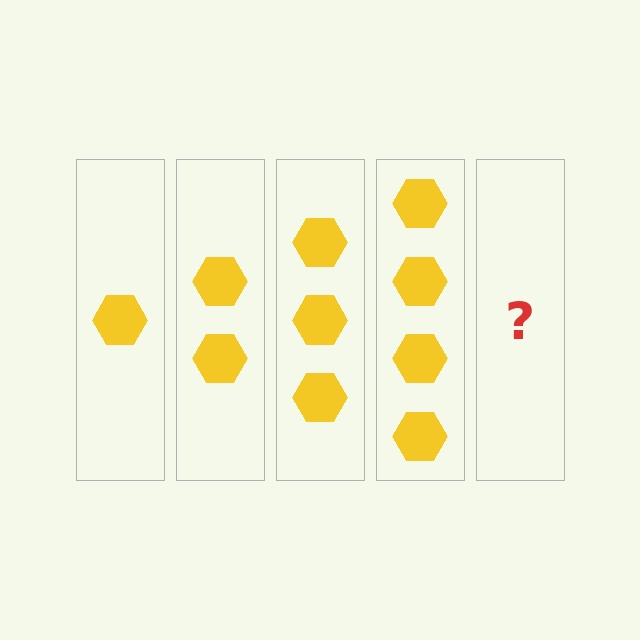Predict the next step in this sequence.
The next step is 5 hexagons.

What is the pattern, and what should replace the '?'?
The pattern is that each step adds one more hexagon. The '?' should be 5 hexagons.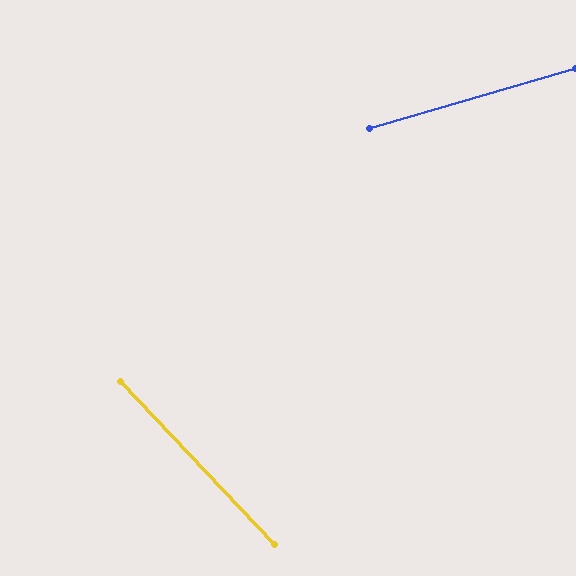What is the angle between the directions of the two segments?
Approximately 63 degrees.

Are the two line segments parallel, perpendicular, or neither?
Neither parallel nor perpendicular — they differ by about 63°.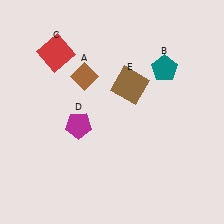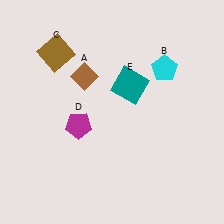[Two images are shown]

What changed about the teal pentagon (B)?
In Image 1, B is teal. In Image 2, it changed to cyan.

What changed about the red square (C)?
In Image 1, C is red. In Image 2, it changed to brown.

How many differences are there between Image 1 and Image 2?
There are 3 differences between the two images.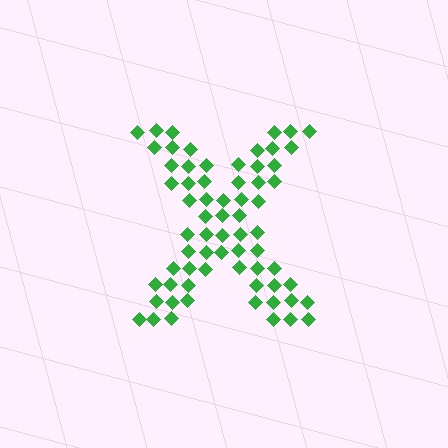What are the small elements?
The small elements are diamonds.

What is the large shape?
The large shape is the letter X.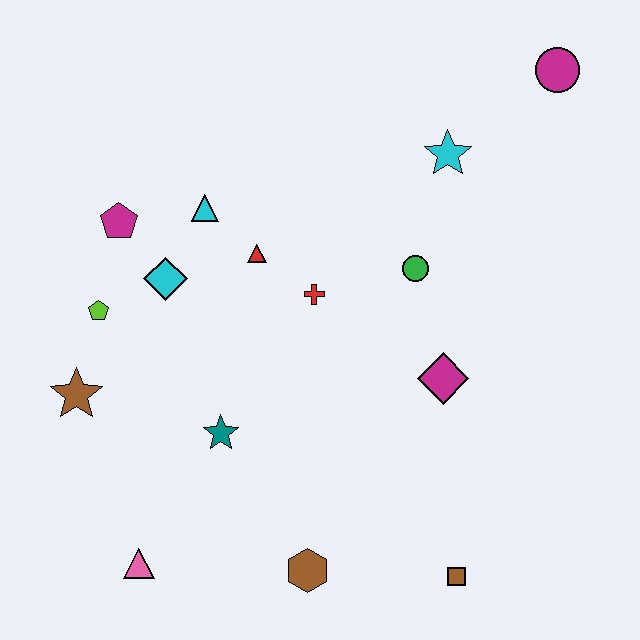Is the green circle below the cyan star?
Yes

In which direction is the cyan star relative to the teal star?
The cyan star is above the teal star.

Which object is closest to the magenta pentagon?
The cyan diamond is closest to the magenta pentagon.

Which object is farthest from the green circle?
The pink triangle is farthest from the green circle.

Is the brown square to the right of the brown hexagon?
Yes